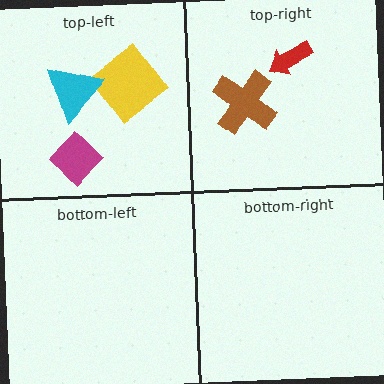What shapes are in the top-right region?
The brown cross, the red arrow.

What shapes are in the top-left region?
The yellow diamond, the cyan triangle, the magenta diamond.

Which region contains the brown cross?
The top-right region.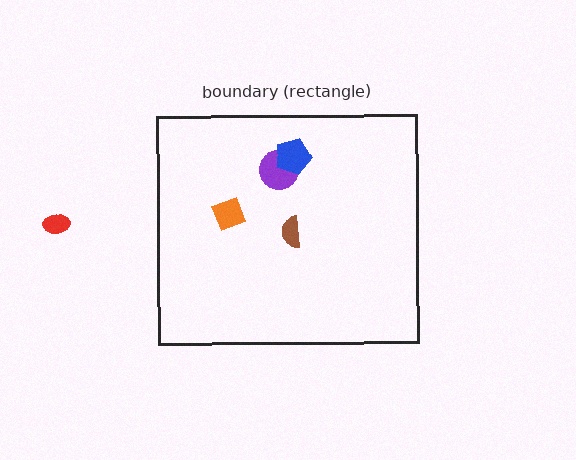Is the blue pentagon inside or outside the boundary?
Inside.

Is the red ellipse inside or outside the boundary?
Outside.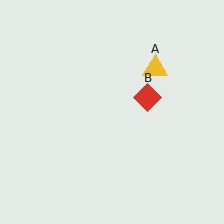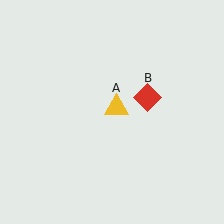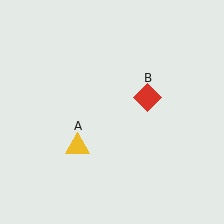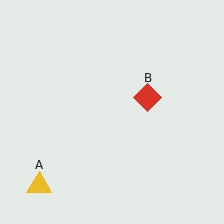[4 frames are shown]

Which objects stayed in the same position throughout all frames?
Red diamond (object B) remained stationary.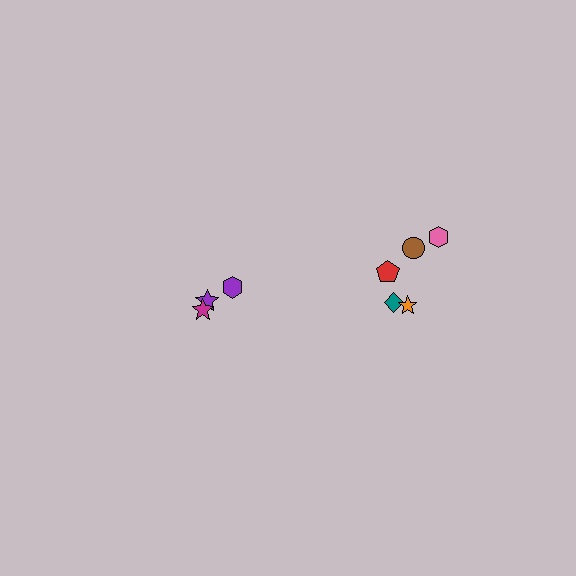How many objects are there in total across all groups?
There are 8 objects.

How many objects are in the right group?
There are 5 objects.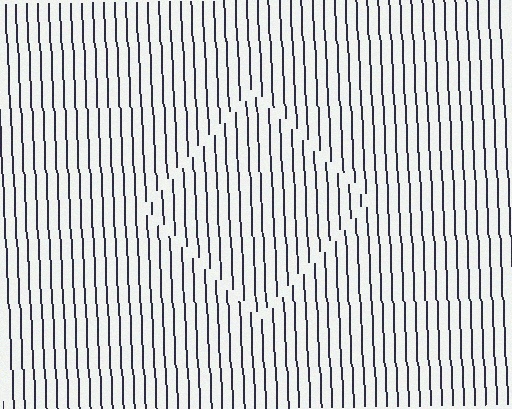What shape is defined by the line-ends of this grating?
An illusory square. The interior of the shape contains the same grating, shifted by half a period — the contour is defined by the phase discontinuity where line-ends from the inner and outer gratings abut.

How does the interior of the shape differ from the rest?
The interior of the shape contains the same grating, shifted by half a period — the contour is defined by the phase discontinuity where line-ends from the inner and outer gratings abut.